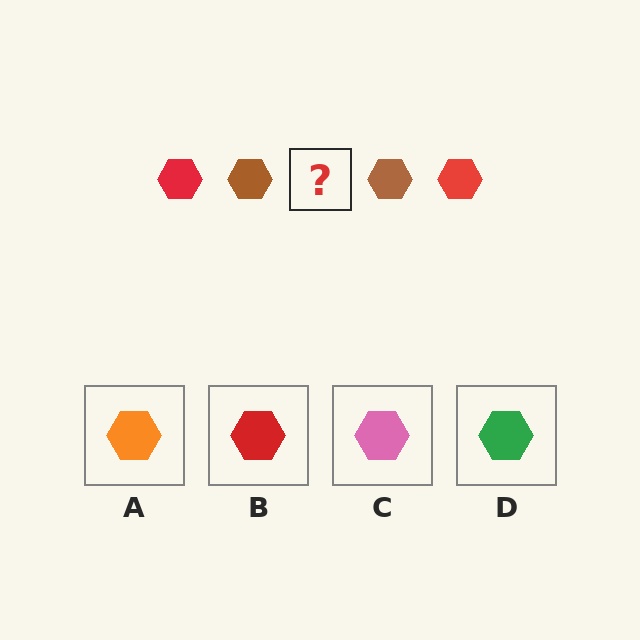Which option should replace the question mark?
Option B.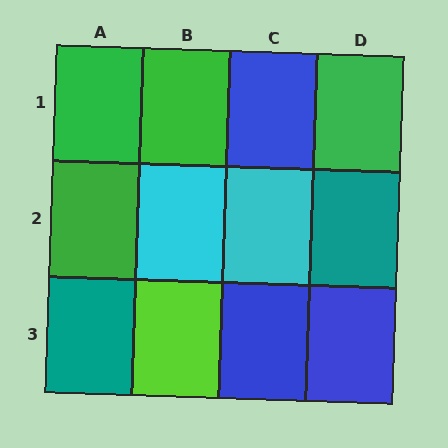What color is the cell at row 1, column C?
Blue.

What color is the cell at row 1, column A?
Green.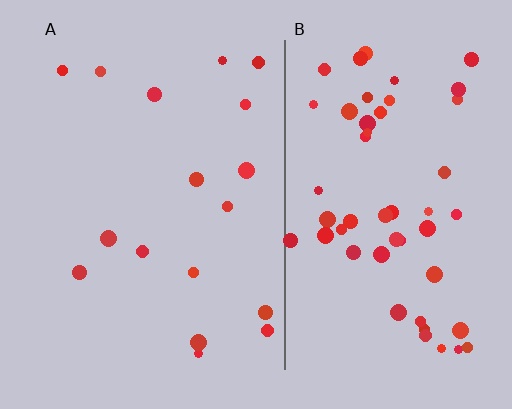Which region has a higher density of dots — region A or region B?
B (the right).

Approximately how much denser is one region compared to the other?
Approximately 3.1× — region B over region A.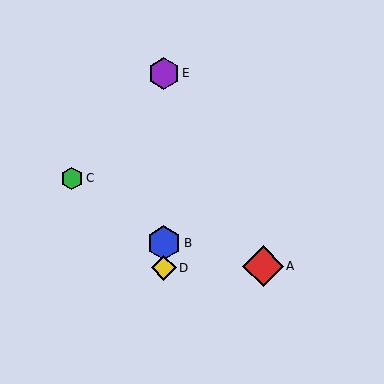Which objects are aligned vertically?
Objects B, D, E are aligned vertically.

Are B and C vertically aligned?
No, B is at x≈164 and C is at x≈72.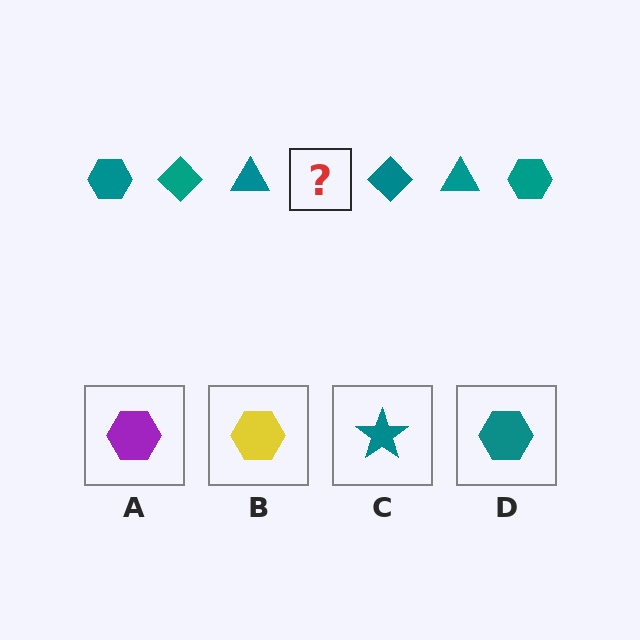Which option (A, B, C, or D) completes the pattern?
D.